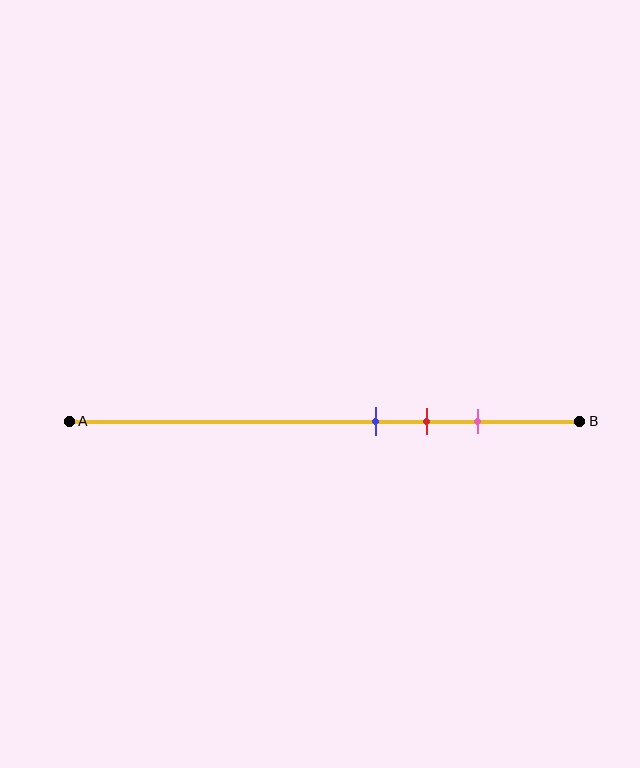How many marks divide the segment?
There are 3 marks dividing the segment.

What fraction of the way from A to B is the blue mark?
The blue mark is approximately 60% (0.6) of the way from A to B.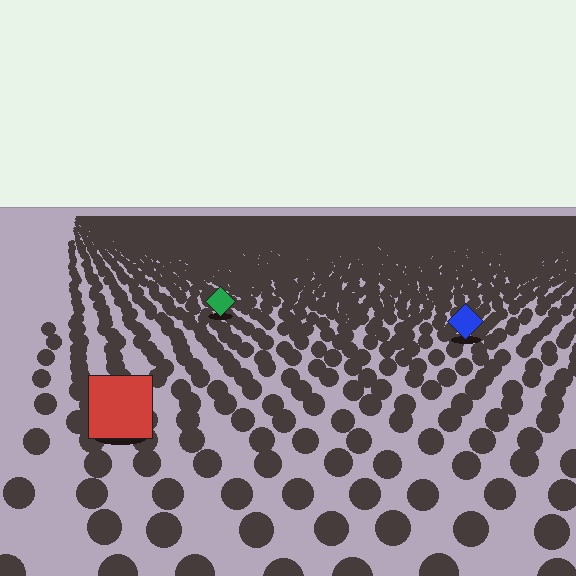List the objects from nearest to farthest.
From nearest to farthest: the red square, the blue diamond, the green diamond.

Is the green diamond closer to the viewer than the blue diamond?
No. The blue diamond is closer — you can tell from the texture gradient: the ground texture is coarser near it.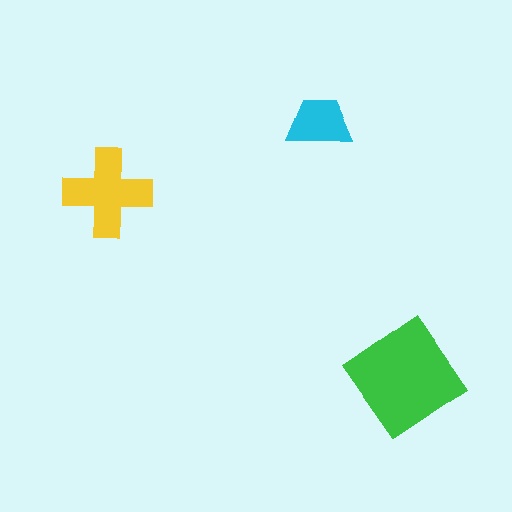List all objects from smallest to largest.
The cyan trapezoid, the yellow cross, the green diamond.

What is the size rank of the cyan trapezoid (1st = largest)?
3rd.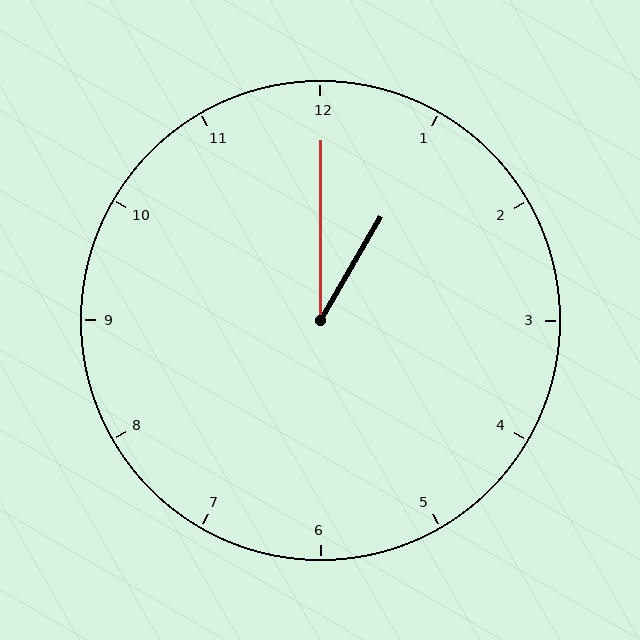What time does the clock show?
1:00.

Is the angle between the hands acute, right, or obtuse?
It is acute.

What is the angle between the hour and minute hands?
Approximately 30 degrees.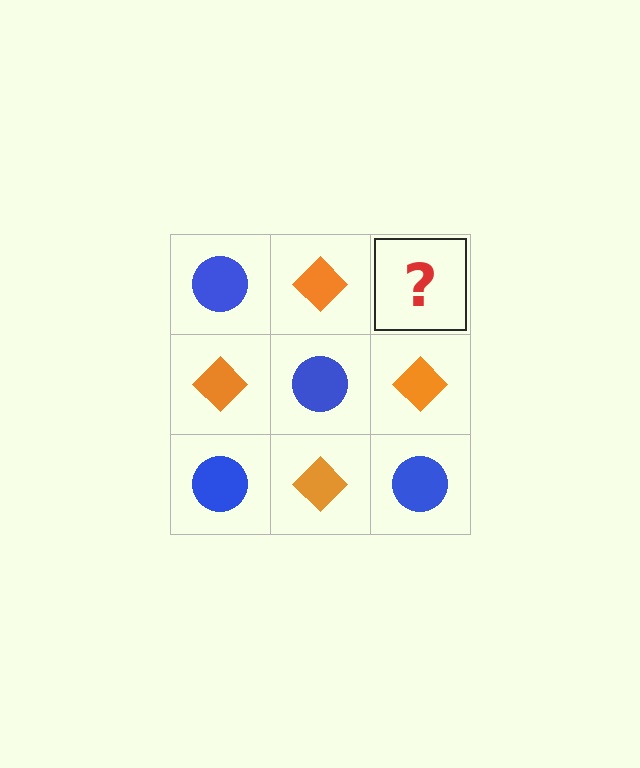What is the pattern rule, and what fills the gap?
The rule is that it alternates blue circle and orange diamond in a checkerboard pattern. The gap should be filled with a blue circle.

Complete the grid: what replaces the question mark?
The question mark should be replaced with a blue circle.